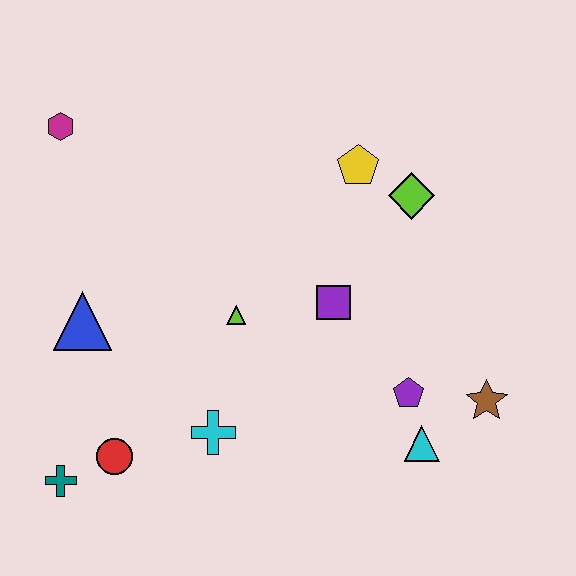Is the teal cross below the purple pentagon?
Yes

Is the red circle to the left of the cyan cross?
Yes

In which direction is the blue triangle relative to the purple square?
The blue triangle is to the left of the purple square.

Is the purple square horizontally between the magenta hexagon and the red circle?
No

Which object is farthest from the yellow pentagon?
The teal cross is farthest from the yellow pentagon.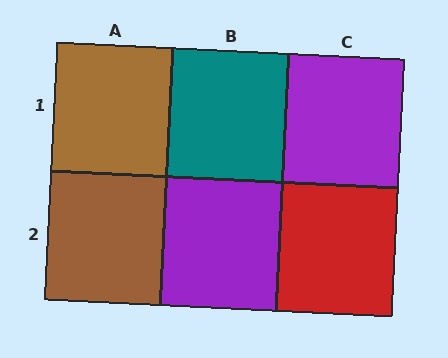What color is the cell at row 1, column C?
Purple.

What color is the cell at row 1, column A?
Brown.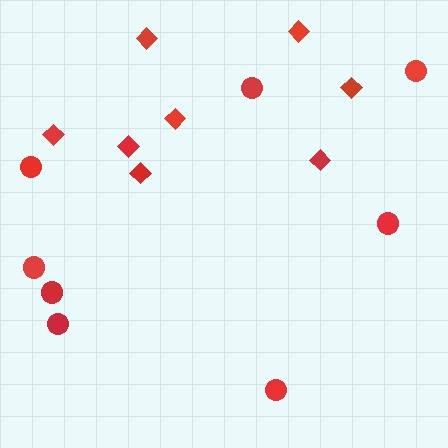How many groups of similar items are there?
There are 2 groups: one group of diamonds (8) and one group of circles (8).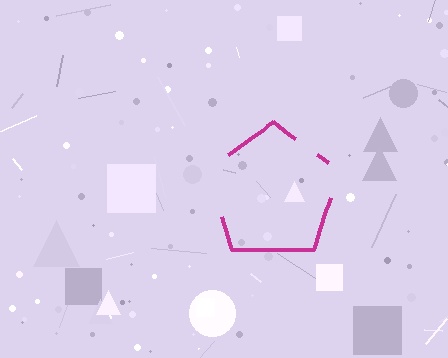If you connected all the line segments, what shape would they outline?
They would outline a pentagon.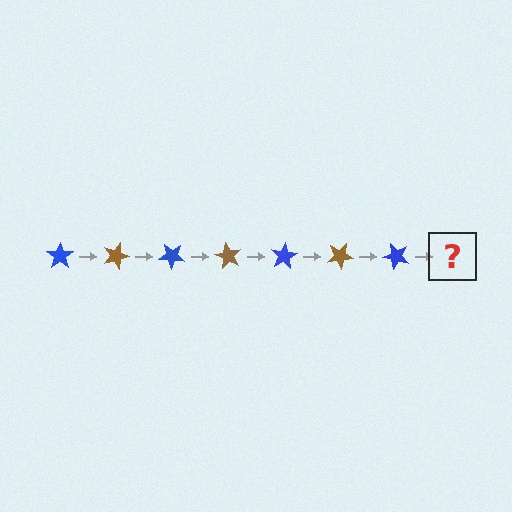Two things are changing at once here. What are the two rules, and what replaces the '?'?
The two rules are that it rotates 20 degrees each step and the color cycles through blue and brown. The '?' should be a brown star, rotated 140 degrees from the start.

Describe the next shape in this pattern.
It should be a brown star, rotated 140 degrees from the start.